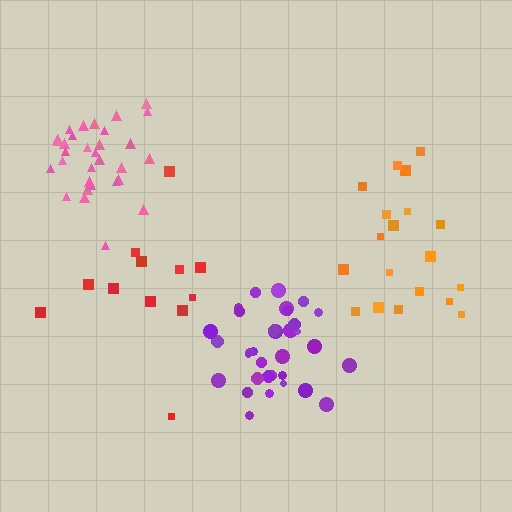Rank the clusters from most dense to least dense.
pink, purple, orange, red.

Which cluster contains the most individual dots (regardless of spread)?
Purple (33).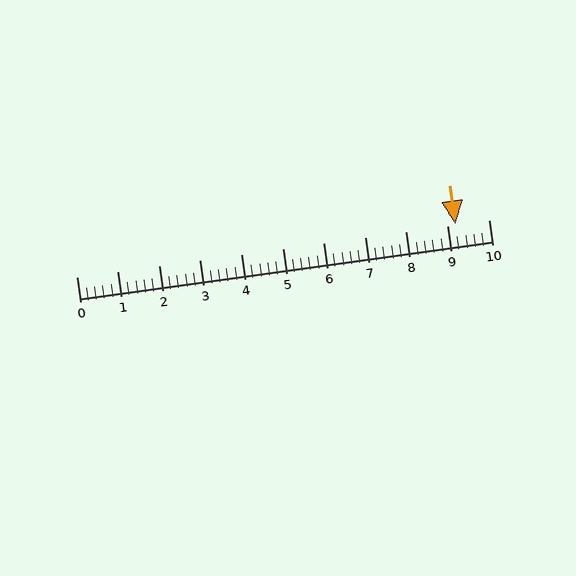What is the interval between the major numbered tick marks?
The major tick marks are spaced 1 units apart.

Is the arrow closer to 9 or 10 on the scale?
The arrow is closer to 9.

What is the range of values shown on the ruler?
The ruler shows values from 0 to 10.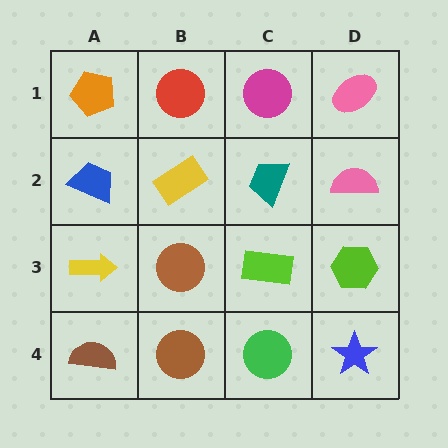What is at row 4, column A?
A brown semicircle.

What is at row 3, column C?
A lime rectangle.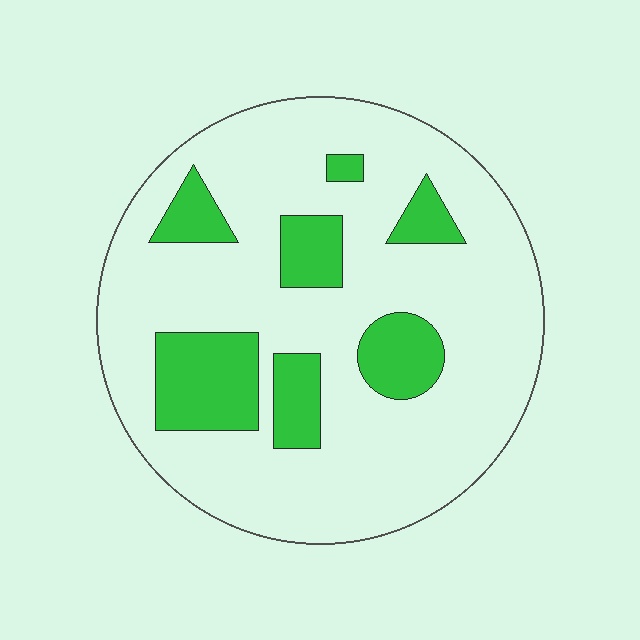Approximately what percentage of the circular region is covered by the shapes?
Approximately 20%.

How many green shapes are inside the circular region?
7.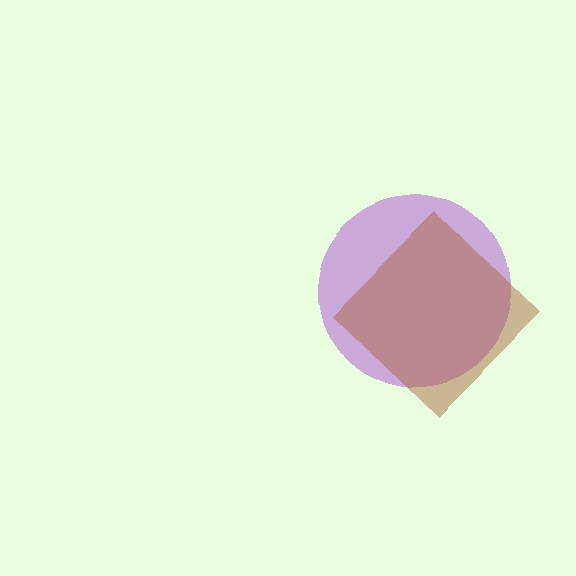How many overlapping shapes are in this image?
There are 2 overlapping shapes in the image.